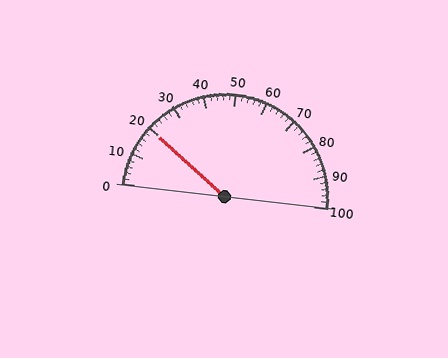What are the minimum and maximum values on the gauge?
The gauge ranges from 0 to 100.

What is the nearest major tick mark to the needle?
The nearest major tick mark is 20.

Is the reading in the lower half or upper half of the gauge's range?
The reading is in the lower half of the range (0 to 100).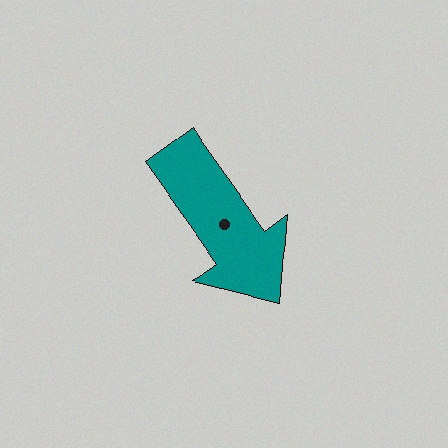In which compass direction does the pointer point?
Southeast.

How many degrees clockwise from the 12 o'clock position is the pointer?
Approximately 144 degrees.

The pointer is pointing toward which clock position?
Roughly 5 o'clock.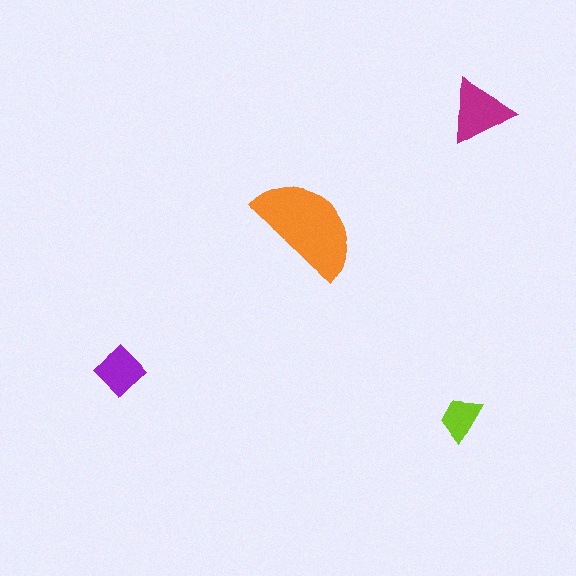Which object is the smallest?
The lime trapezoid.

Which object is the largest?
The orange semicircle.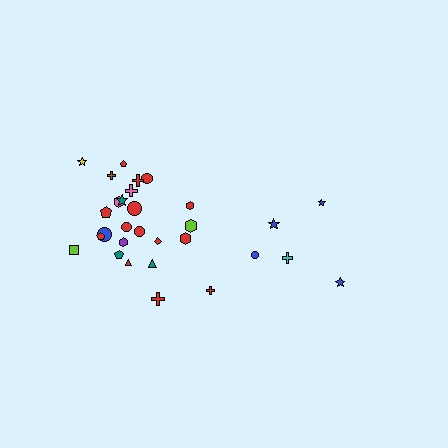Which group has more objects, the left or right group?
The left group.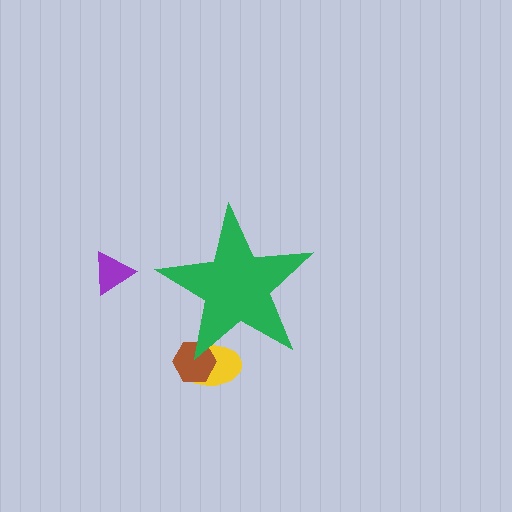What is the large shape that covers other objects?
A green star.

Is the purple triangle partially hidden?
No, the purple triangle is fully visible.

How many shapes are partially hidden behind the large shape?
2 shapes are partially hidden.